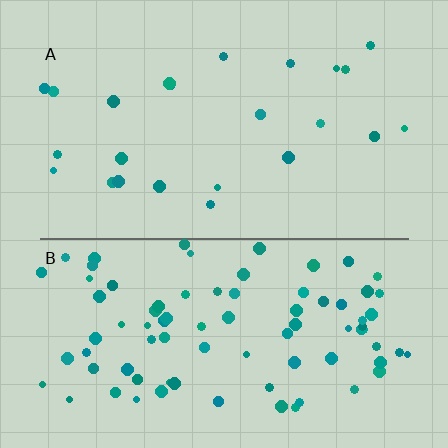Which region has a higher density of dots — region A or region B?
B (the bottom).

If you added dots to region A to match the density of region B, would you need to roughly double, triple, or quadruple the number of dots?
Approximately quadruple.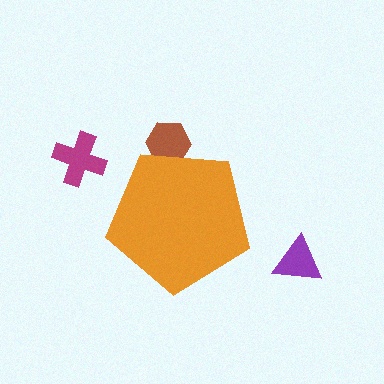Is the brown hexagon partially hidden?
Yes, the brown hexagon is partially hidden behind the orange pentagon.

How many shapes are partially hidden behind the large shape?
1 shape is partially hidden.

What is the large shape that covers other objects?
An orange pentagon.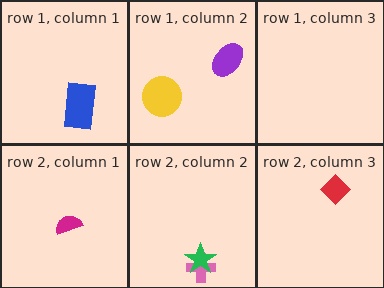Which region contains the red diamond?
The row 2, column 3 region.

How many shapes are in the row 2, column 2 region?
2.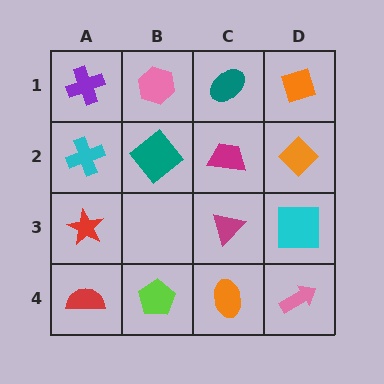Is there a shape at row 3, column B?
No, that cell is empty.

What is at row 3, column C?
A magenta triangle.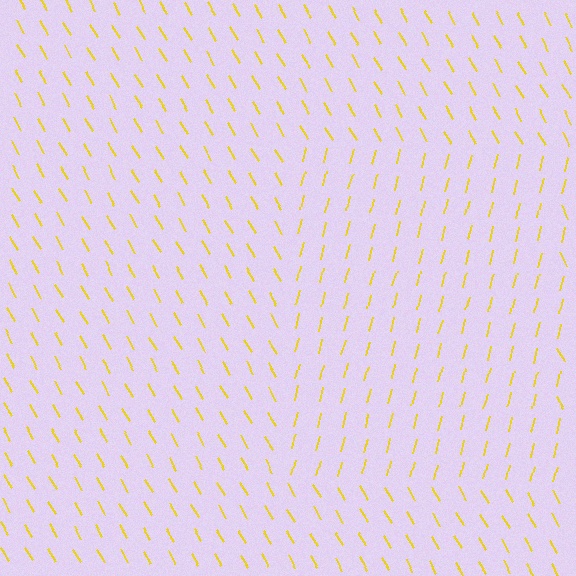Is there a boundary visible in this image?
Yes, there is a texture boundary formed by a change in line orientation.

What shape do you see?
I see a rectangle.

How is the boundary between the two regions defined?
The boundary is defined purely by a change in line orientation (approximately 45 degrees difference). All lines are the same color and thickness.